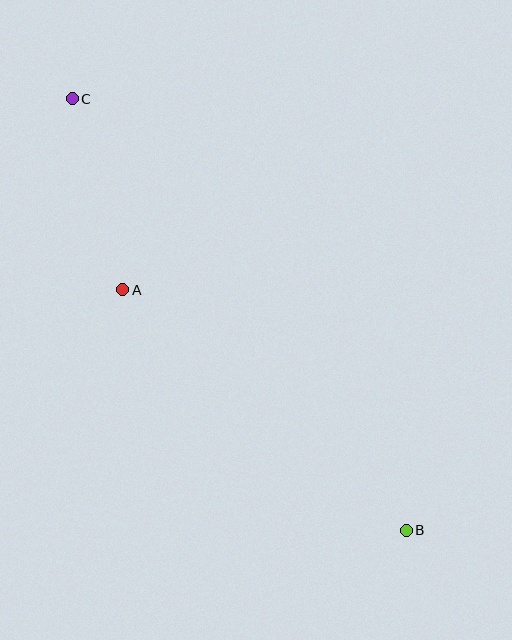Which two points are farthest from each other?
Points B and C are farthest from each other.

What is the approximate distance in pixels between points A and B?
The distance between A and B is approximately 372 pixels.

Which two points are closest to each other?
Points A and C are closest to each other.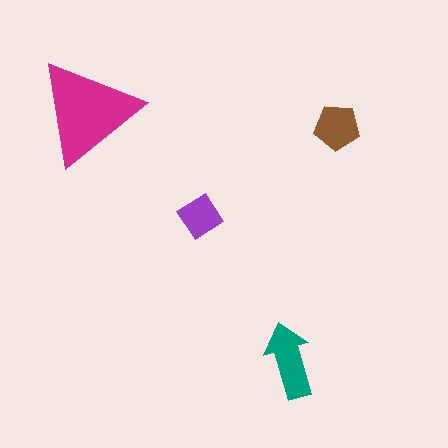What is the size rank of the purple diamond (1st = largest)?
4th.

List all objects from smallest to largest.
The purple diamond, the brown pentagon, the teal arrow, the magenta triangle.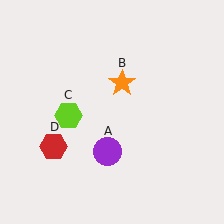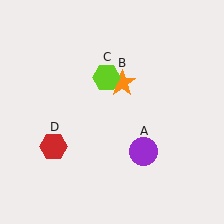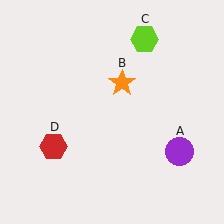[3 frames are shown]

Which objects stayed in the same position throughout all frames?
Orange star (object B) and red hexagon (object D) remained stationary.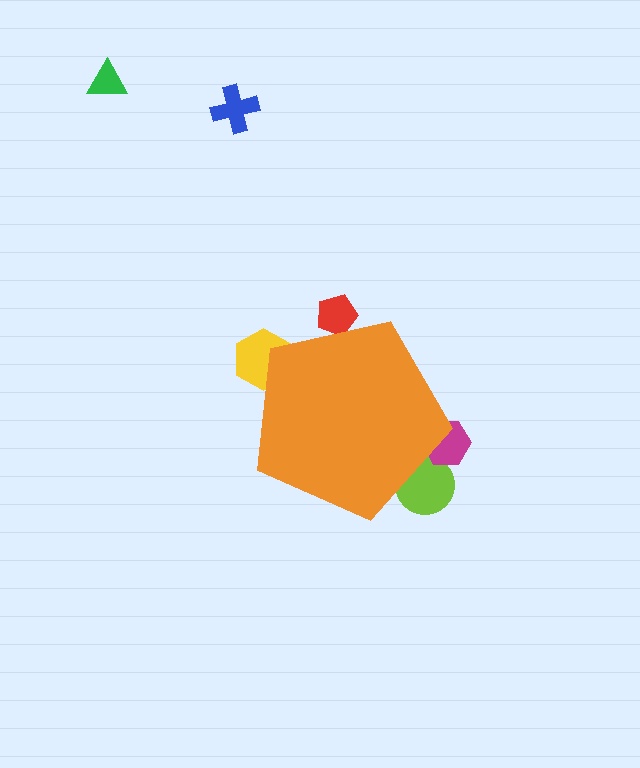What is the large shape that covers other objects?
An orange pentagon.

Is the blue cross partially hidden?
No, the blue cross is fully visible.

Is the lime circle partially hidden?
Yes, the lime circle is partially hidden behind the orange pentagon.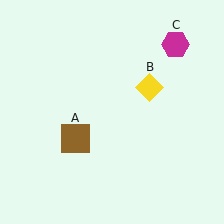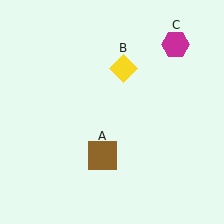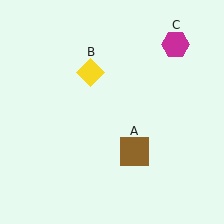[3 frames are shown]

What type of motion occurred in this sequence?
The brown square (object A), yellow diamond (object B) rotated counterclockwise around the center of the scene.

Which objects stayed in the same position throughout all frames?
Magenta hexagon (object C) remained stationary.